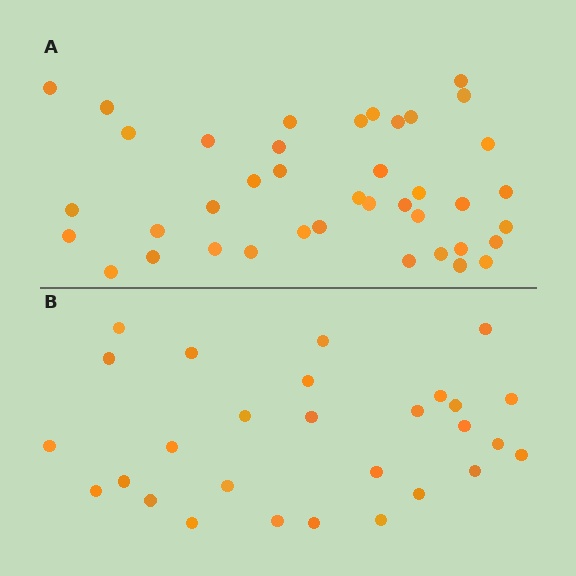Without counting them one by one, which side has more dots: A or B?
Region A (the top region) has more dots.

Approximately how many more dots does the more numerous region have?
Region A has roughly 12 or so more dots than region B.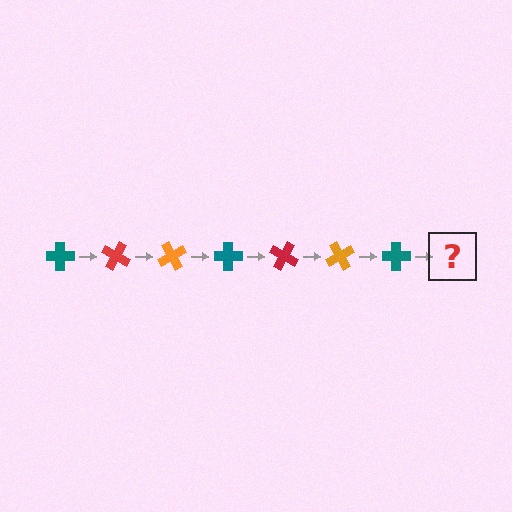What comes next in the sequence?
The next element should be a red cross, rotated 210 degrees from the start.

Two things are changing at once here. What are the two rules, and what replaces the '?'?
The two rules are that it rotates 30 degrees each step and the color cycles through teal, red, and orange. The '?' should be a red cross, rotated 210 degrees from the start.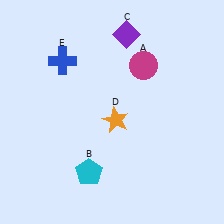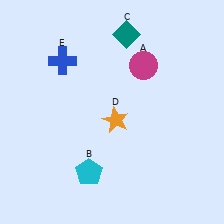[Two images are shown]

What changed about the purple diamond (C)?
In Image 1, C is purple. In Image 2, it changed to teal.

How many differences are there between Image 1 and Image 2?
There is 1 difference between the two images.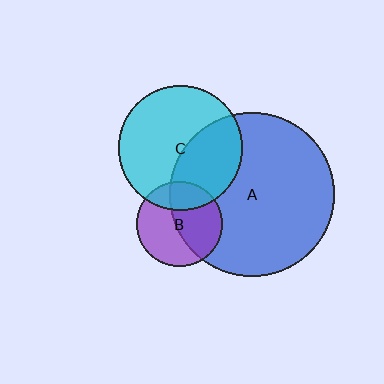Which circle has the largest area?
Circle A (blue).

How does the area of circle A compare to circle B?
Approximately 3.7 times.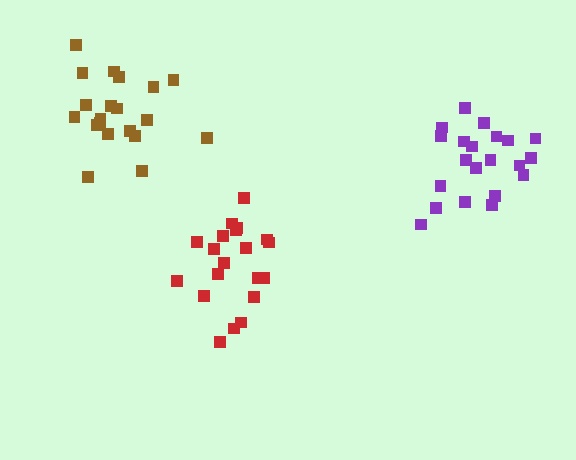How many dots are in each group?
Group 1: 21 dots, Group 2: 20 dots, Group 3: 20 dots (61 total).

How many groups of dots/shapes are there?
There are 3 groups.